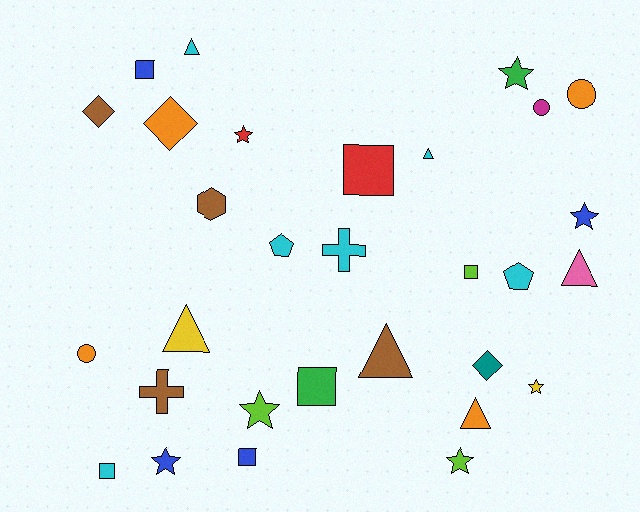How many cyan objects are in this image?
There are 6 cyan objects.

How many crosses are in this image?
There are 2 crosses.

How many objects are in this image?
There are 30 objects.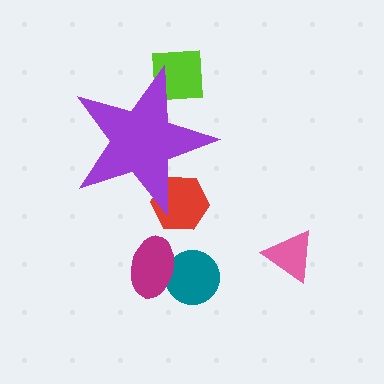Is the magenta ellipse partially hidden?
No, the magenta ellipse is fully visible.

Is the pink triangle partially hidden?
No, the pink triangle is fully visible.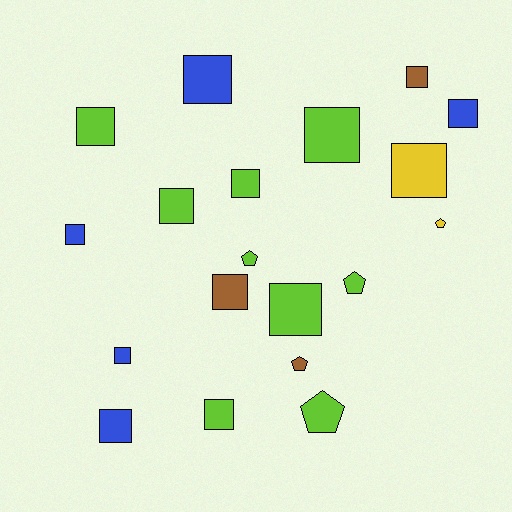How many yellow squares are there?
There is 1 yellow square.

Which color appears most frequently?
Lime, with 9 objects.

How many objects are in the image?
There are 19 objects.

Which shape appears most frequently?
Square, with 14 objects.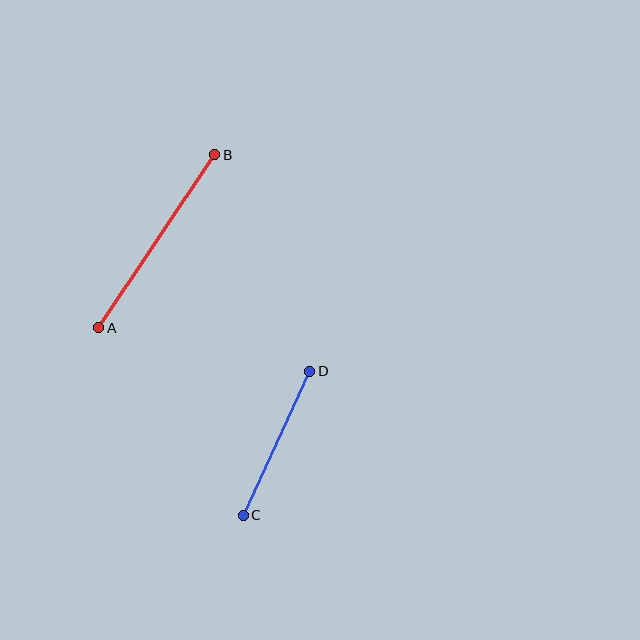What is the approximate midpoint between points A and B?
The midpoint is at approximately (157, 241) pixels.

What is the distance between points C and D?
The distance is approximately 158 pixels.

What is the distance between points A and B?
The distance is approximately 209 pixels.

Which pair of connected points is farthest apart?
Points A and B are farthest apart.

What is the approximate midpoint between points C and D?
The midpoint is at approximately (276, 443) pixels.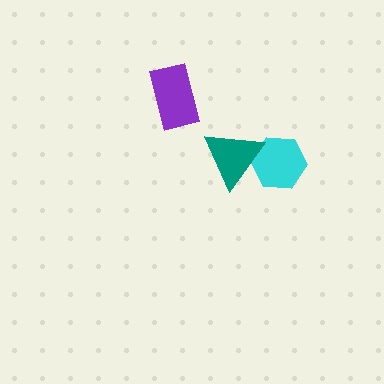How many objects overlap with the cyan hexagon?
1 object overlaps with the cyan hexagon.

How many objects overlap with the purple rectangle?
0 objects overlap with the purple rectangle.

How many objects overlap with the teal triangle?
1 object overlaps with the teal triangle.